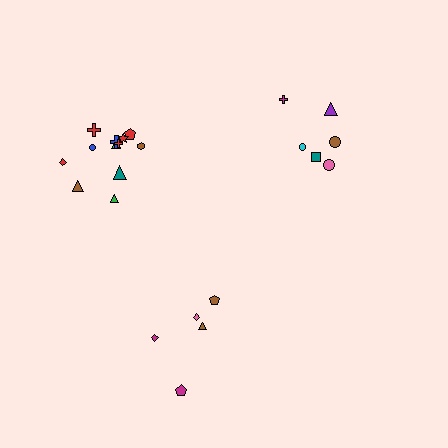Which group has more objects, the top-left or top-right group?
The top-left group.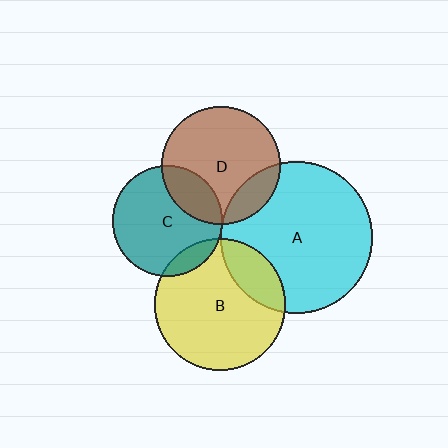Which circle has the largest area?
Circle A (cyan).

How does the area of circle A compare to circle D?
Approximately 1.7 times.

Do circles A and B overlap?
Yes.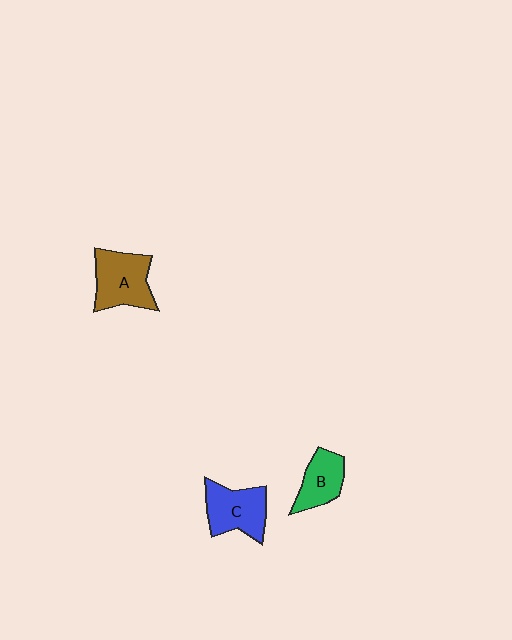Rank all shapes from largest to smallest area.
From largest to smallest: A (brown), C (blue), B (green).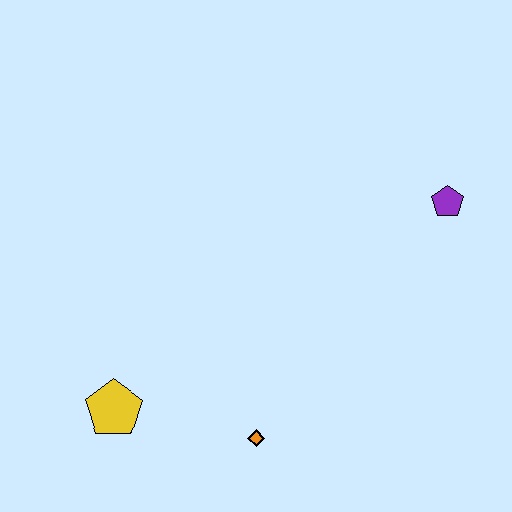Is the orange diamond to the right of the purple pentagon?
No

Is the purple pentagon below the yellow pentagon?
No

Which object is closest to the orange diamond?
The yellow pentagon is closest to the orange diamond.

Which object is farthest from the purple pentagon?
The yellow pentagon is farthest from the purple pentagon.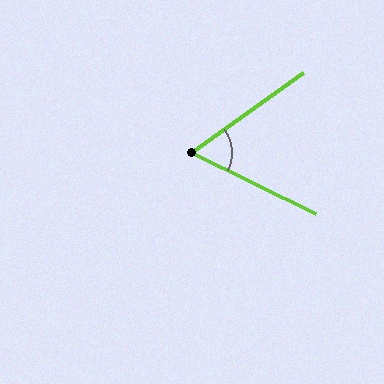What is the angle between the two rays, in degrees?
Approximately 62 degrees.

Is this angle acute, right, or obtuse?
It is acute.